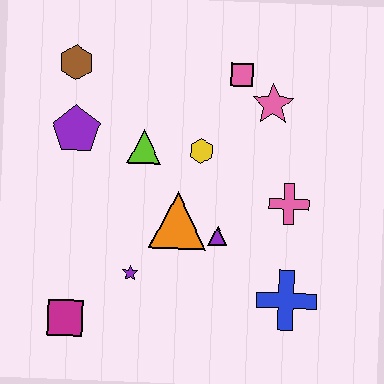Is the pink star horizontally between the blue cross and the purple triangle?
Yes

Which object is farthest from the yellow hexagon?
The magenta square is farthest from the yellow hexagon.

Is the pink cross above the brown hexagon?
No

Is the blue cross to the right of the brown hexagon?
Yes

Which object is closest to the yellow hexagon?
The lime triangle is closest to the yellow hexagon.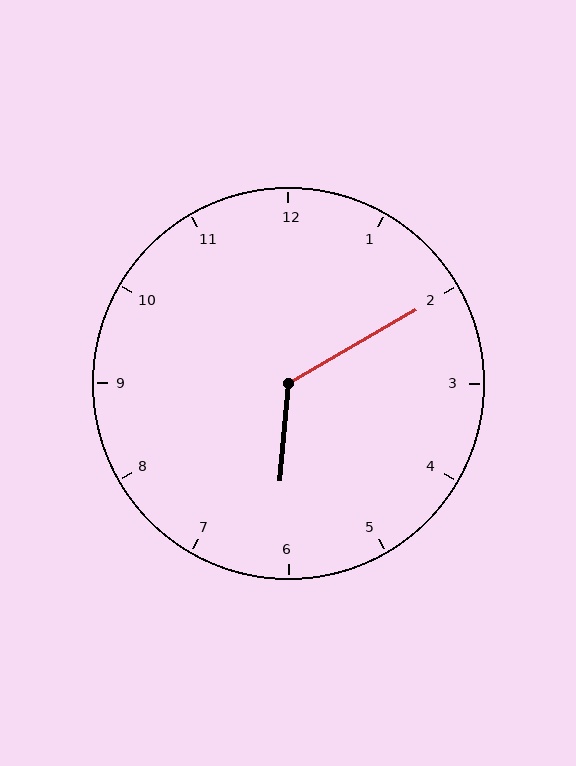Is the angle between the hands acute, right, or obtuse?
It is obtuse.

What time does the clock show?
6:10.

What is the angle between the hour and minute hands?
Approximately 125 degrees.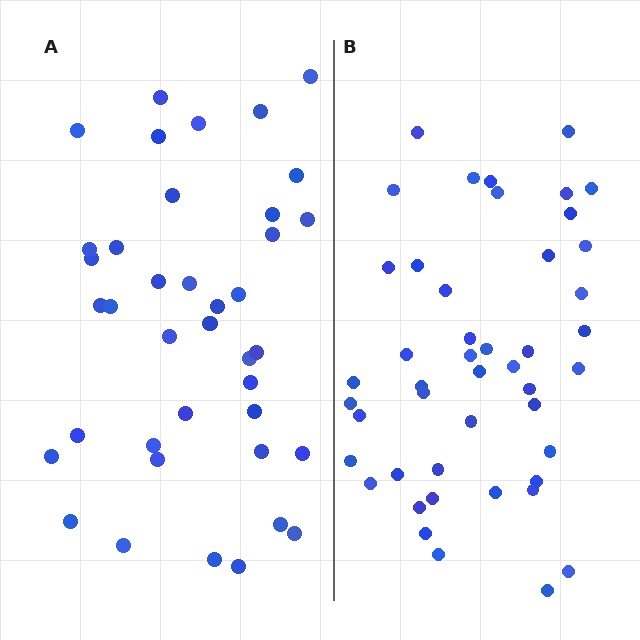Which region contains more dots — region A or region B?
Region B (the right region) has more dots.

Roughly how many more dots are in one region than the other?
Region B has roughly 8 or so more dots than region A.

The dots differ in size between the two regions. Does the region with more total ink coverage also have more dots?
No. Region A has more total ink coverage because its dots are larger, but region B actually contains more individual dots. Total area can be misleading — the number of items is what matters here.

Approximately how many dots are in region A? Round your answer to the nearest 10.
About 40 dots. (The exact count is 39, which rounds to 40.)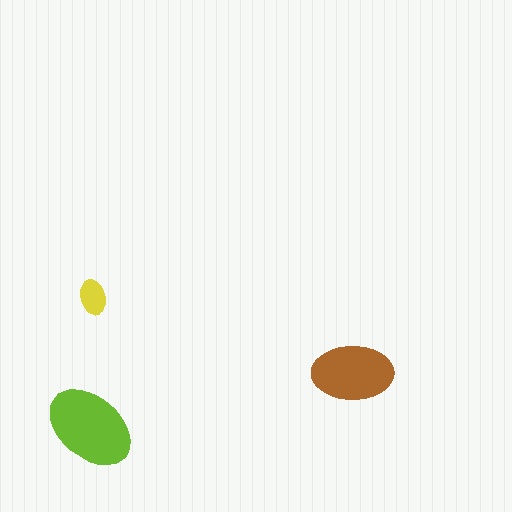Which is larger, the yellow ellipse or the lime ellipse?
The lime one.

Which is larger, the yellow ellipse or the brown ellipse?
The brown one.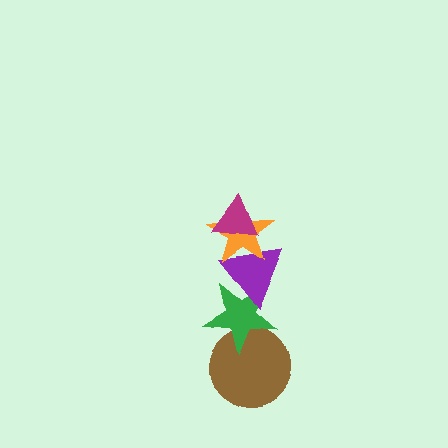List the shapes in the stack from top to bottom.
From top to bottom: the magenta triangle, the orange star, the purple triangle, the green star, the brown circle.